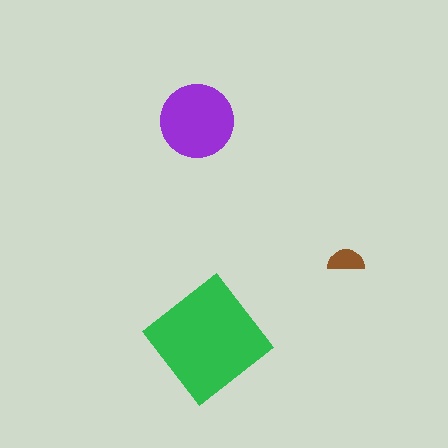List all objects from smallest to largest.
The brown semicircle, the purple circle, the green diamond.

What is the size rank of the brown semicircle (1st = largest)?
3rd.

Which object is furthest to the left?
The purple circle is leftmost.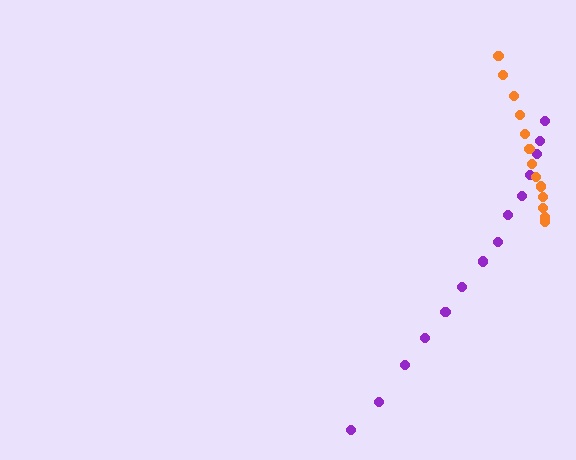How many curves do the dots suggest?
There are 2 distinct paths.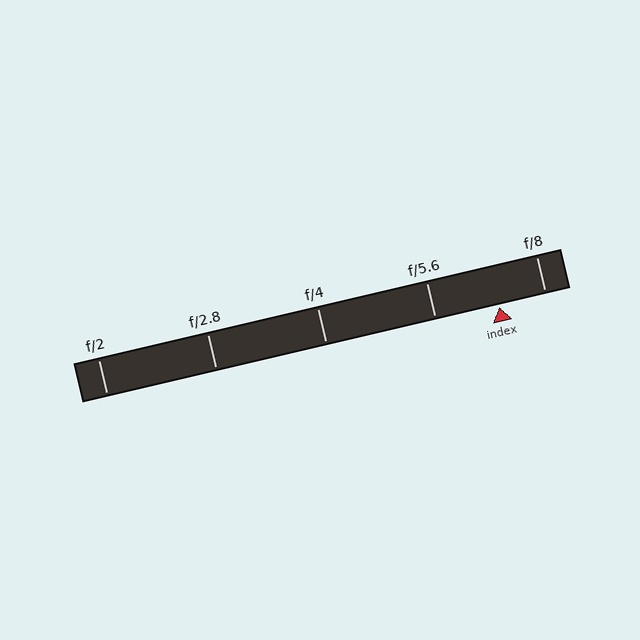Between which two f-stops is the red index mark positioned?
The index mark is between f/5.6 and f/8.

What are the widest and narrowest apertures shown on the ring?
The widest aperture shown is f/2 and the narrowest is f/8.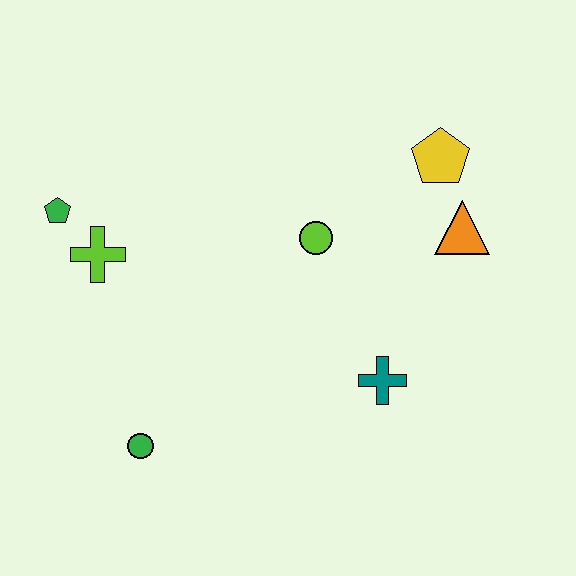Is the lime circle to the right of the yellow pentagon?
No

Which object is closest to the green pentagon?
The lime cross is closest to the green pentagon.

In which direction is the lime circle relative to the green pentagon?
The lime circle is to the right of the green pentagon.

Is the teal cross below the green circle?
No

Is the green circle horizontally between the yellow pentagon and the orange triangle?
No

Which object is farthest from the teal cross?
The green pentagon is farthest from the teal cross.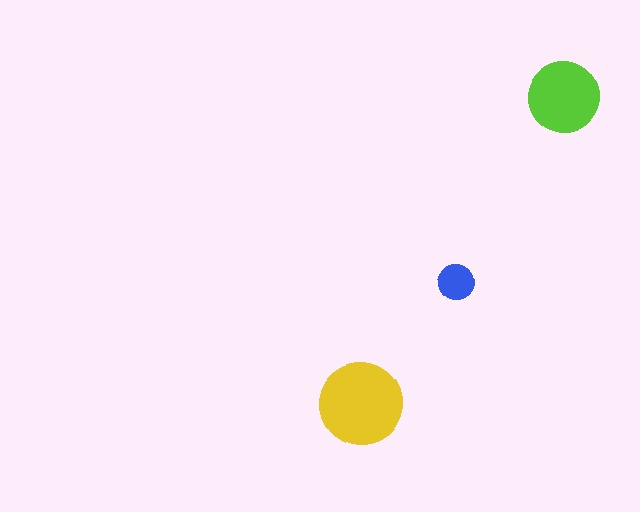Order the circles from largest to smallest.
the yellow one, the lime one, the blue one.